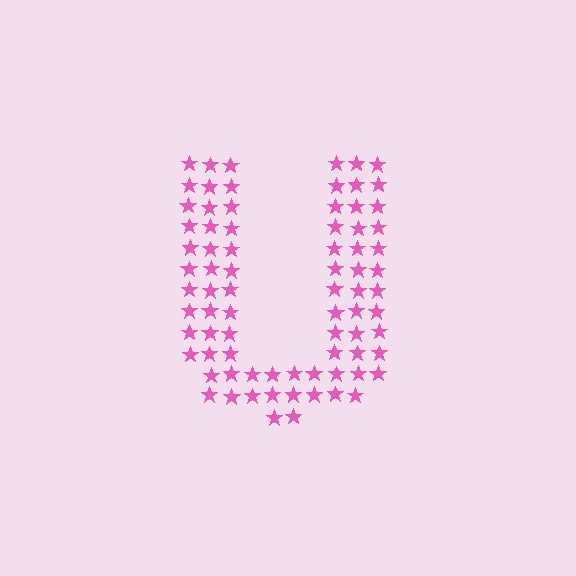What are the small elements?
The small elements are stars.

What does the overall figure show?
The overall figure shows the letter U.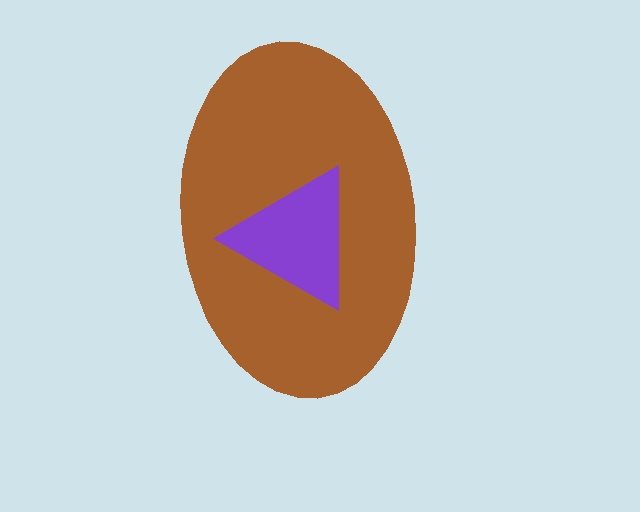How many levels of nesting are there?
2.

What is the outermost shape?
The brown ellipse.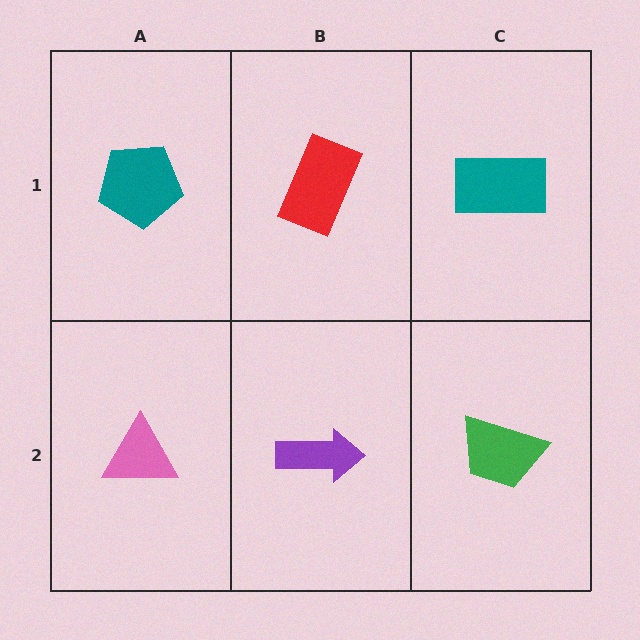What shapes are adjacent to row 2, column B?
A red rectangle (row 1, column B), a pink triangle (row 2, column A), a green trapezoid (row 2, column C).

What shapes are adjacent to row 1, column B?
A purple arrow (row 2, column B), a teal pentagon (row 1, column A), a teal rectangle (row 1, column C).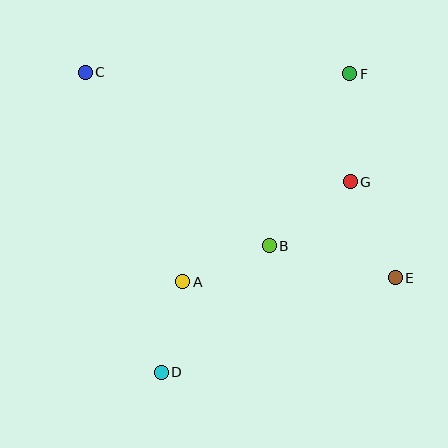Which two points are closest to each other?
Points A and B are closest to each other.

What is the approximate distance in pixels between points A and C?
The distance between A and C is approximately 231 pixels.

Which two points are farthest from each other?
Points C and E are farthest from each other.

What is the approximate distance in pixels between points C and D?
The distance between C and D is approximately 310 pixels.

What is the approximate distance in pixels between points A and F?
The distance between A and F is approximately 267 pixels.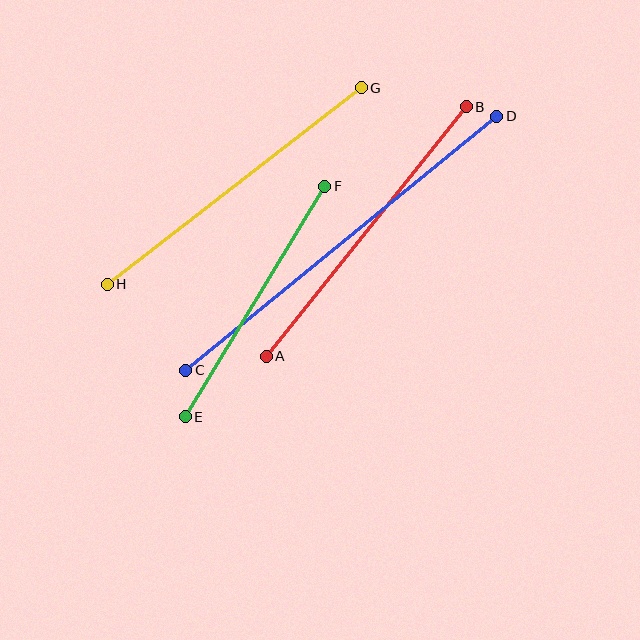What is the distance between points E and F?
The distance is approximately 269 pixels.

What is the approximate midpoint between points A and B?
The midpoint is at approximately (366, 231) pixels.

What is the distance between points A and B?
The distance is approximately 319 pixels.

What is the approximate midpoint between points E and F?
The midpoint is at approximately (255, 302) pixels.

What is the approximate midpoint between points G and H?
The midpoint is at approximately (234, 186) pixels.